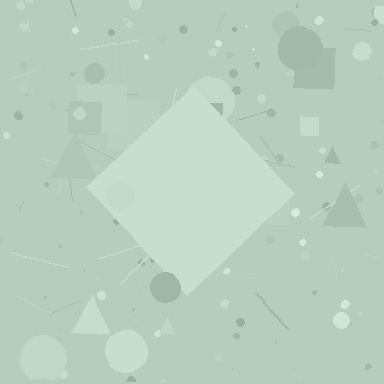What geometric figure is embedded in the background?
A diamond is embedded in the background.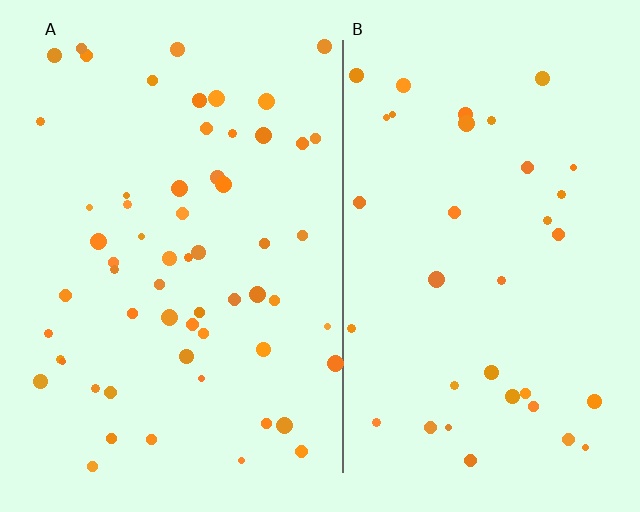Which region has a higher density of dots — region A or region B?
A (the left).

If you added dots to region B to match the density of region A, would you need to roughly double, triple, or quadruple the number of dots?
Approximately double.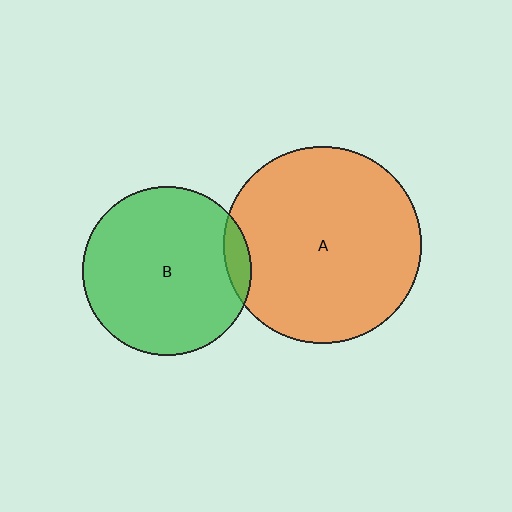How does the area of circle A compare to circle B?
Approximately 1.4 times.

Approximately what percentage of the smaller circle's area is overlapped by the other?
Approximately 5%.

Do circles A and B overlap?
Yes.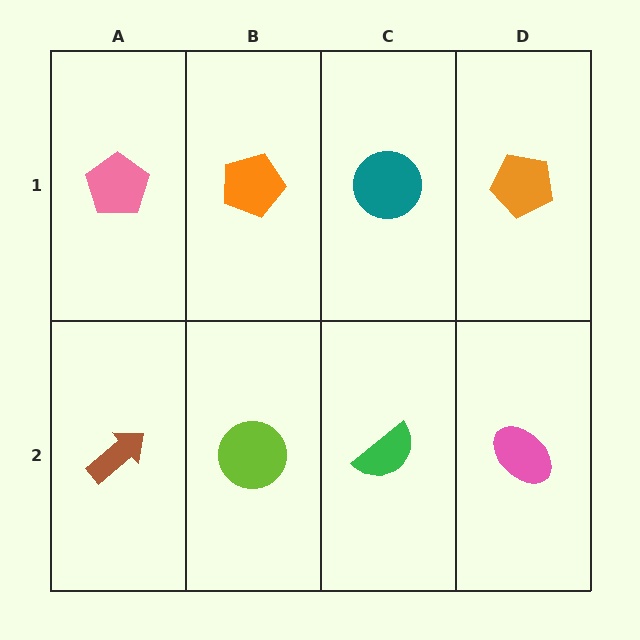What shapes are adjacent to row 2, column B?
An orange pentagon (row 1, column B), a brown arrow (row 2, column A), a green semicircle (row 2, column C).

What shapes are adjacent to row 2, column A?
A pink pentagon (row 1, column A), a lime circle (row 2, column B).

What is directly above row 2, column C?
A teal circle.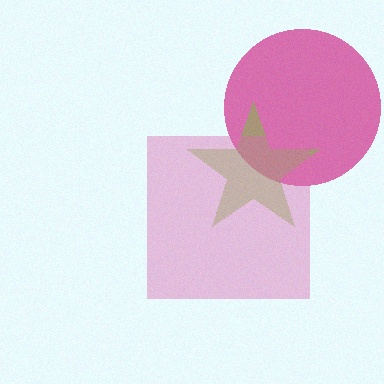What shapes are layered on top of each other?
The layered shapes are: a magenta circle, a lime star, a pink square.